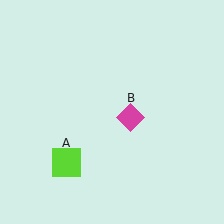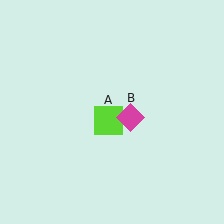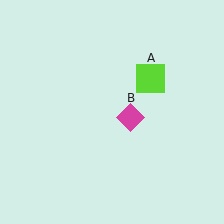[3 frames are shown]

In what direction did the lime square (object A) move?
The lime square (object A) moved up and to the right.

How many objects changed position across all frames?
1 object changed position: lime square (object A).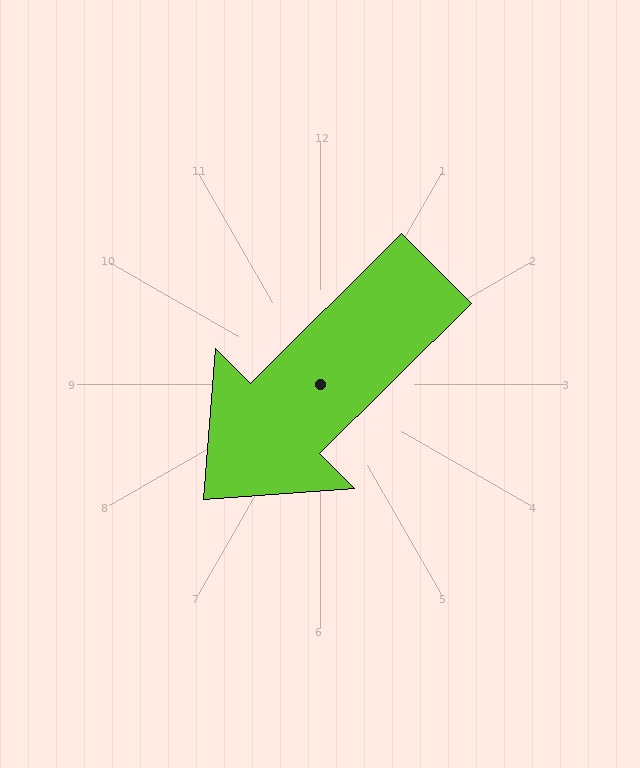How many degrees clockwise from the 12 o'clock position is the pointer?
Approximately 225 degrees.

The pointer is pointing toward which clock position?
Roughly 8 o'clock.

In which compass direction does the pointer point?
Southwest.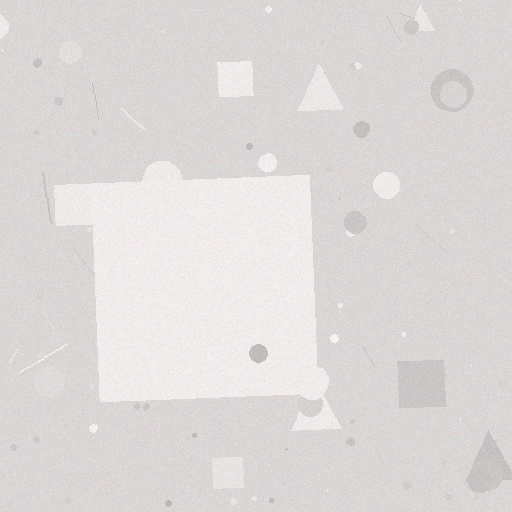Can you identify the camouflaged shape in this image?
The camouflaged shape is a square.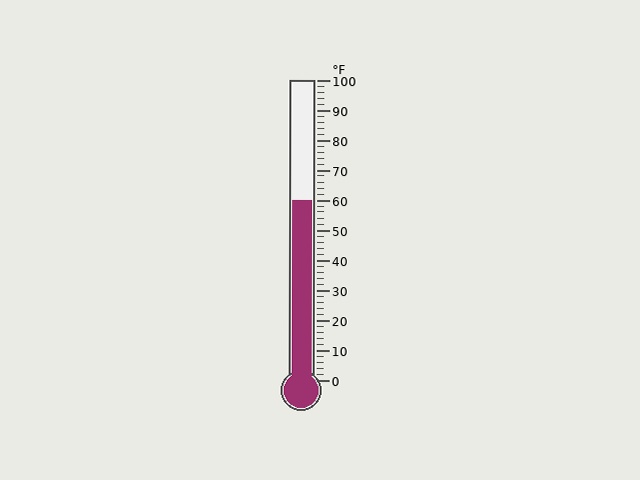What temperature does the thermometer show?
The thermometer shows approximately 60°F.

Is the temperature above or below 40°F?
The temperature is above 40°F.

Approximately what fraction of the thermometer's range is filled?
The thermometer is filled to approximately 60% of its range.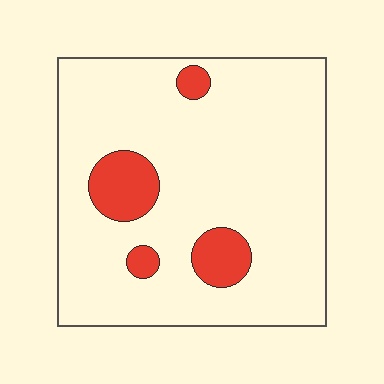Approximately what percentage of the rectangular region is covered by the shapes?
Approximately 10%.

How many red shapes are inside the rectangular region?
4.